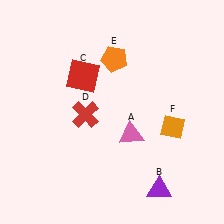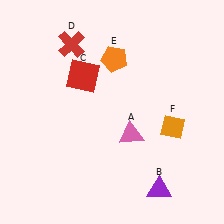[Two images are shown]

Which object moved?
The red cross (D) moved up.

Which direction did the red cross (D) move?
The red cross (D) moved up.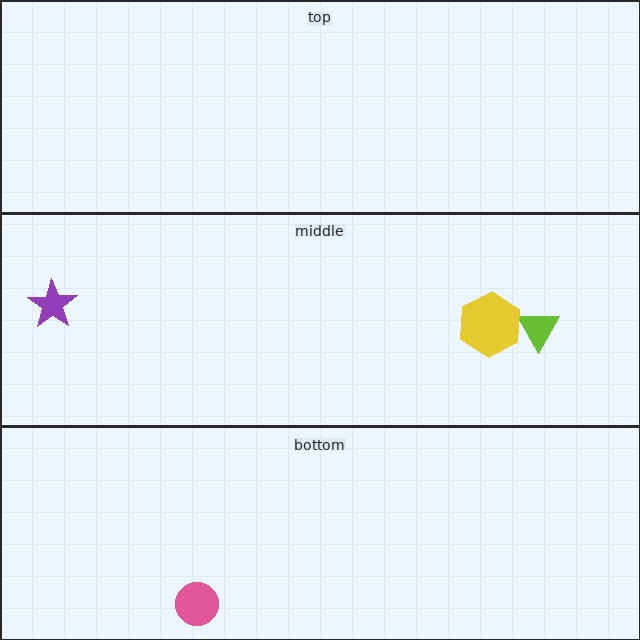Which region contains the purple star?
The middle region.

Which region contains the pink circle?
The bottom region.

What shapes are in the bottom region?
The pink circle.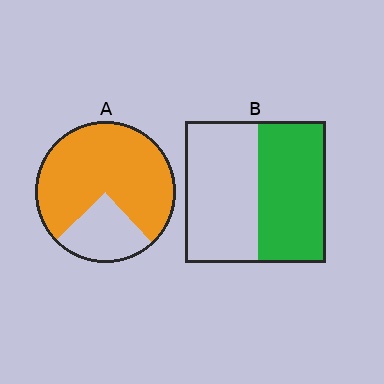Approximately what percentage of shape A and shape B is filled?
A is approximately 75% and B is approximately 50%.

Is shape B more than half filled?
Roughly half.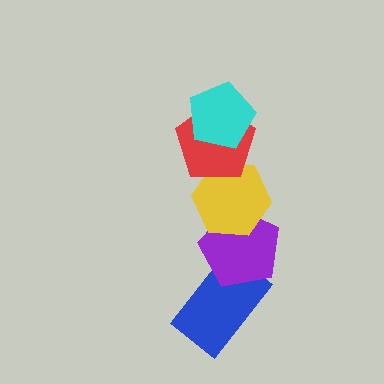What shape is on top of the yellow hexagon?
The red pentagon is on top of the yellow hexagon.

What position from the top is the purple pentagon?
The purple pentagon is 4th from the top.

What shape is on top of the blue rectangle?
The purple pentagon is on top of the blue rectangle.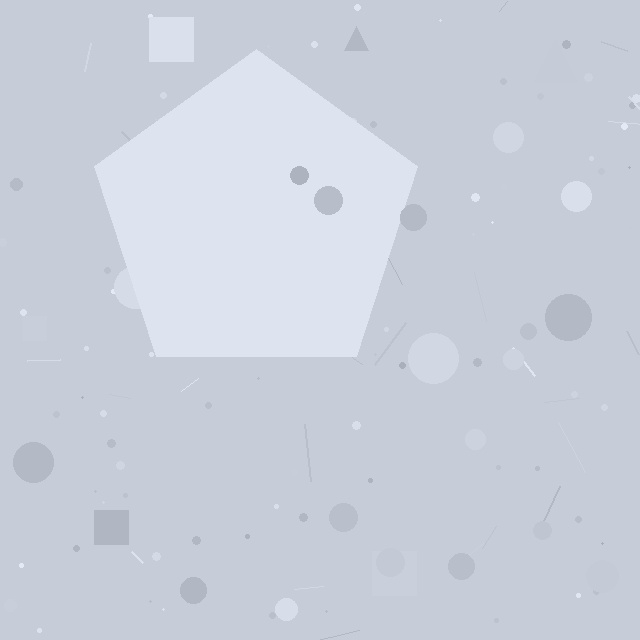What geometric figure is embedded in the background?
A pentagon is embedded in the background.